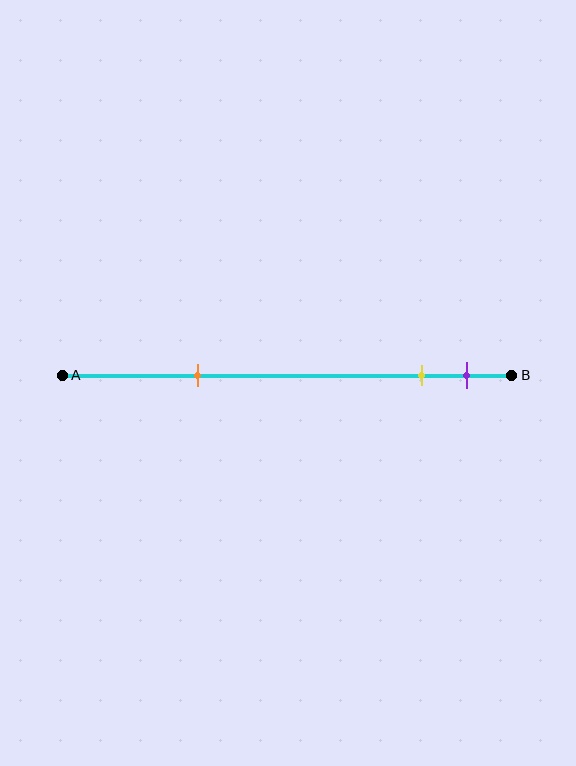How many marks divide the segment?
There are 3 marks dividing the segment.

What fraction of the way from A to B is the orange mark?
The orange mark is approximately 30% (0.3) of the way from A to B.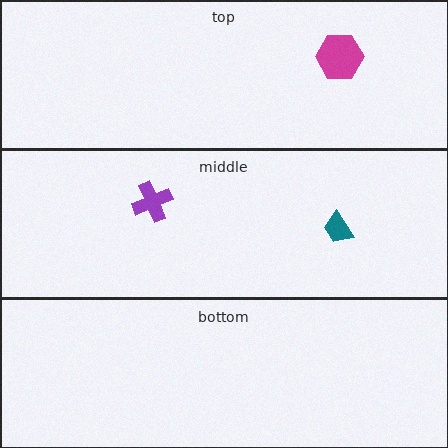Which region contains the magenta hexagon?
The top region.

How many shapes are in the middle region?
2.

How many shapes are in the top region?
1.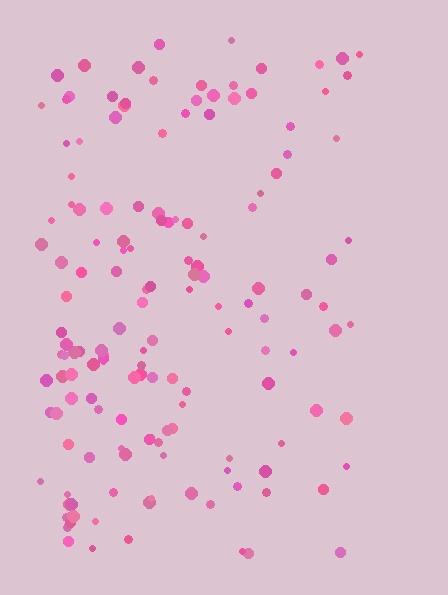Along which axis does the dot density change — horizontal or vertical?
Horizontal.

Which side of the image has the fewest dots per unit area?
The right.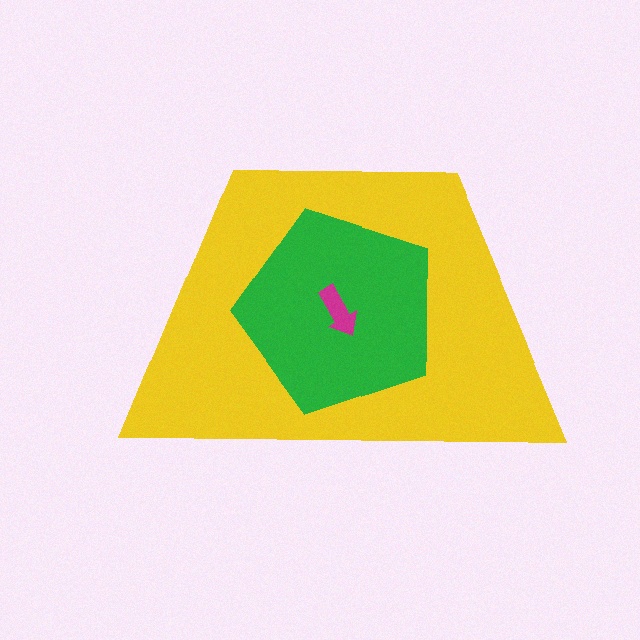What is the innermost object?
The magenta arrow.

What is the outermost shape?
The yellow trapezoid.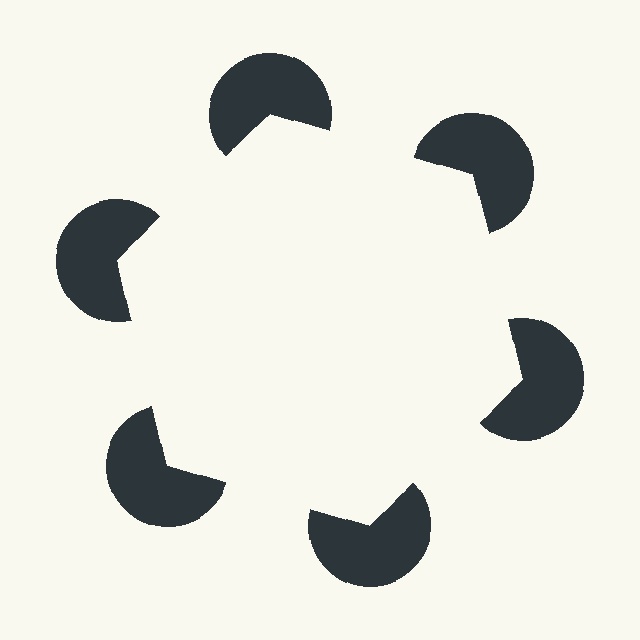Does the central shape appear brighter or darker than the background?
It typically appears slightly brighter than the background, even though no actual brightness change is drawn.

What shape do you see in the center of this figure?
An illusory hexagon — its edges are inferred from the aligned wedge cuts in the pac-man discs, not physically drawn.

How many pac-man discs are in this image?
There are 6 — one at each vertex of the illusory hexagon.